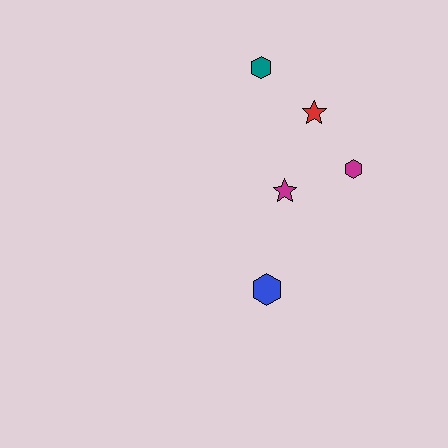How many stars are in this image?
There are 2 stars.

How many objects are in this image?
There are 5 objects.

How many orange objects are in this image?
There are no orange objects.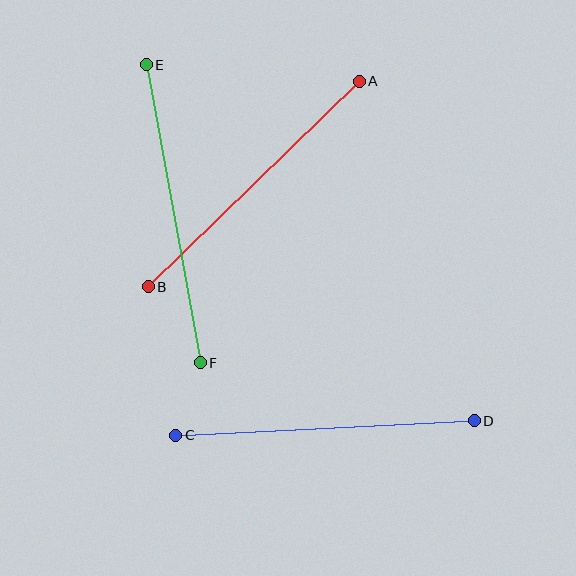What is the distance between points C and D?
The distance is approximately 299 pixels.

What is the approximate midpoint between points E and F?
The midpoint is at approximately (173, 214) pixels.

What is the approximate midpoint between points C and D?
The midpoint is at approximately (325, 428) pixels.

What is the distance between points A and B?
The distance is approximately 294 pixels.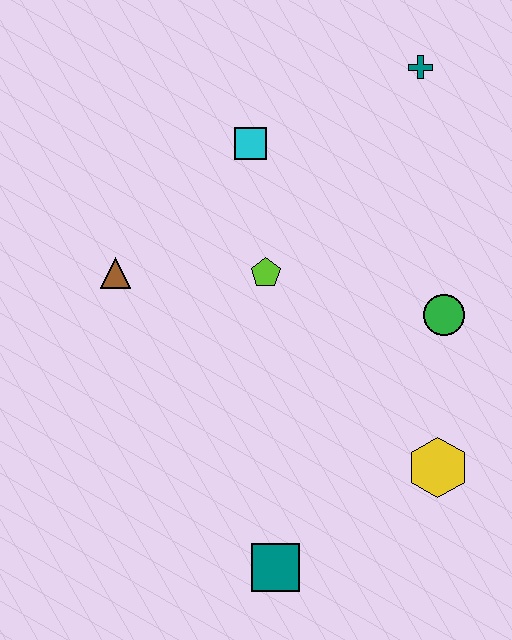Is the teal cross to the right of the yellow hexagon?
No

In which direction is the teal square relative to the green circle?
The teal square is below the green circle.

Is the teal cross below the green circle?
No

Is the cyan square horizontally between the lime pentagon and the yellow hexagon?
No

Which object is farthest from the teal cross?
The teal square is farthest from the teal cross.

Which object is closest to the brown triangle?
The lime pentagon is closest to the brown triangle.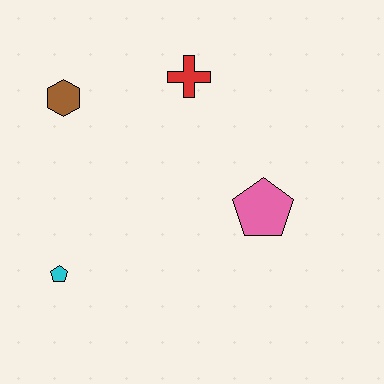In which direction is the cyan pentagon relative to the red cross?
The cyan pentagon is below the red cross.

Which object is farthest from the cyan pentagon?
The red cross is farthest from the cyan pentagon.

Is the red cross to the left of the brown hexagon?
No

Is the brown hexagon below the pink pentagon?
No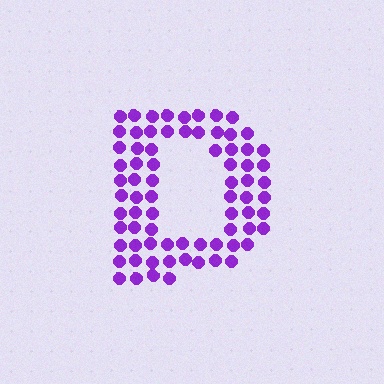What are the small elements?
The small elements are circles.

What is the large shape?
The large shape is the letter D.